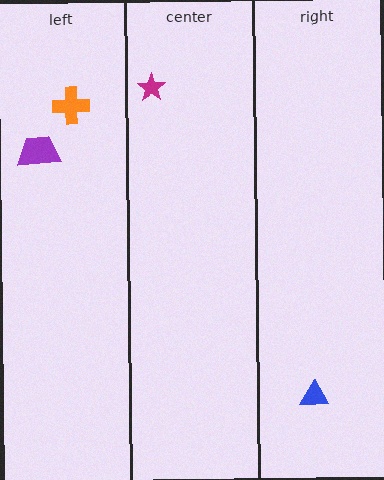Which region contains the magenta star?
The center region.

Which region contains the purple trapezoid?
The left region.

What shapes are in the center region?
The magenta star.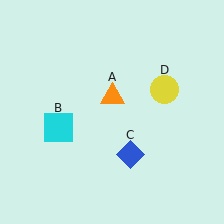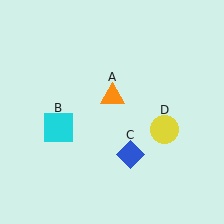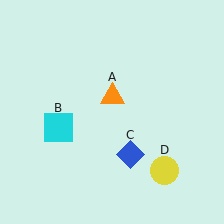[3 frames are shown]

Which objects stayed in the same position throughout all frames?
Orange triangle (object A) and cyan square (object B) and blue diamond (object C) remained stationary.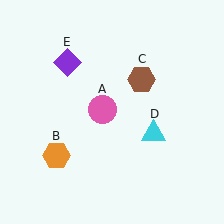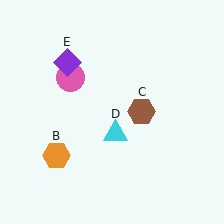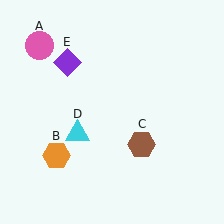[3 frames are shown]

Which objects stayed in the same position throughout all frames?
Orange hexagon (object B) and purple diamond (object E) remained stationary.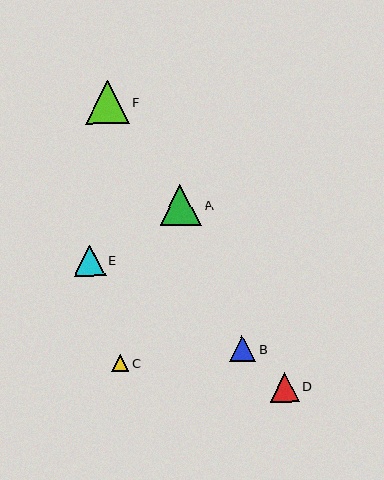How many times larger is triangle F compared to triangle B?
Triangle F is approximately 1.7 times the size of triangle B.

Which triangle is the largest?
Triangle F is the largest with a size of approximately 43 pixels.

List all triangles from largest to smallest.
From largest to smallest: F, A, E, D, B, C.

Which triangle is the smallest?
Triangle C is the smallest with a size of approximately 17 pixels.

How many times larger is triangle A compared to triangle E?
Triangle A is approximately 1.3 times the size of triangle E.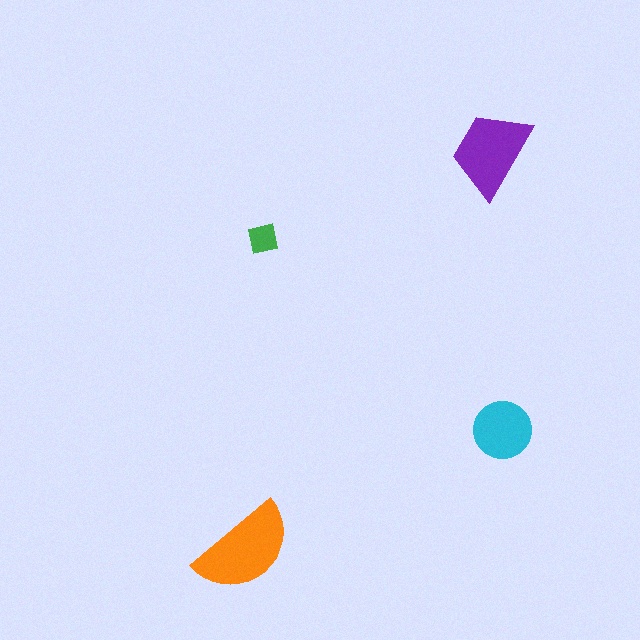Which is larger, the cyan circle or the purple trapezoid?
The purple trapezoid.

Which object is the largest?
The orange semicircle.